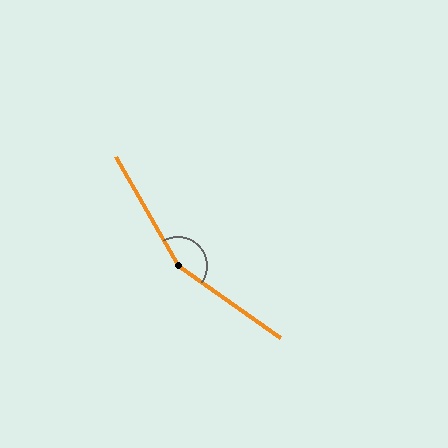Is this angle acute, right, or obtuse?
It is obtuse.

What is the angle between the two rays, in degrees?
Approximately 155 degrees.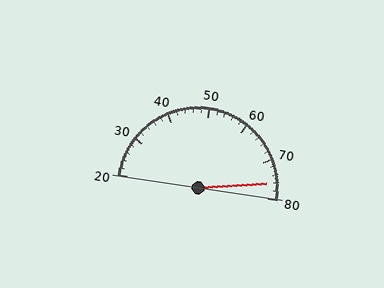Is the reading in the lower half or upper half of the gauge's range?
The reading is in the upper half of the range (20 to 80).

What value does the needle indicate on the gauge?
The needle indicates approximately 76.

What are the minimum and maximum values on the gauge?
The gauge ranges from 20 to 80.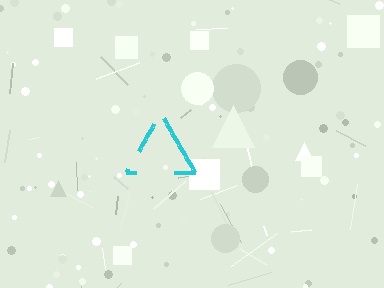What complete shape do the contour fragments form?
The contour fragments form a triangle.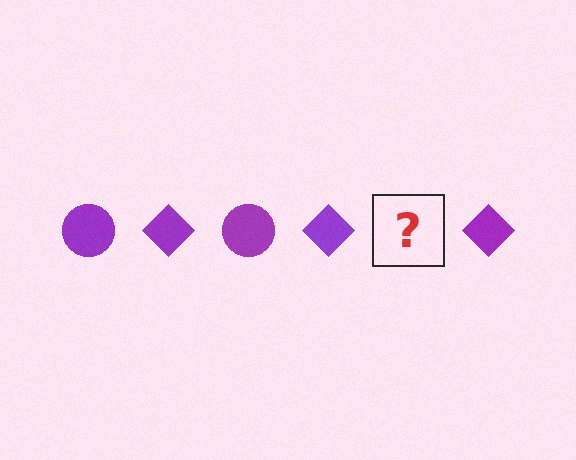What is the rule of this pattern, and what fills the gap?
The rule is that the pattern cycles through circle, diamond shapes in purple. The gap should be filled with a purple circle.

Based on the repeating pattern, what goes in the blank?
The blank should be a purple circle.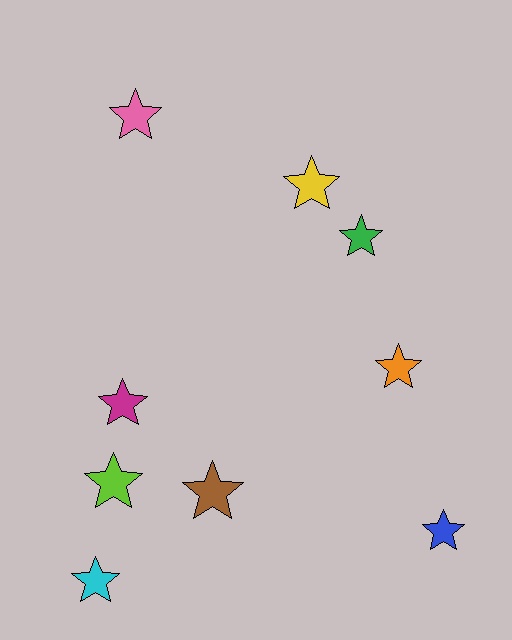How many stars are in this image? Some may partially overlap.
There are 9 stars.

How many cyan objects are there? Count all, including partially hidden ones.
There is 1 cyan object.